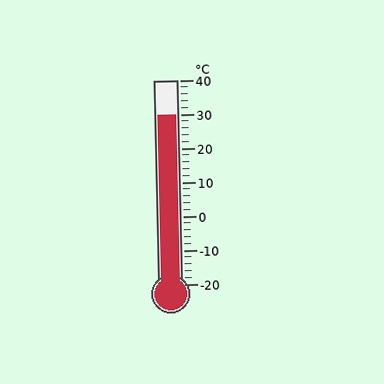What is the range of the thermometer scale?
The thermometer scale ranges from -20°C to 40°C.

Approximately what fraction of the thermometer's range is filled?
The thermometer is filled to approximately 85% of its range.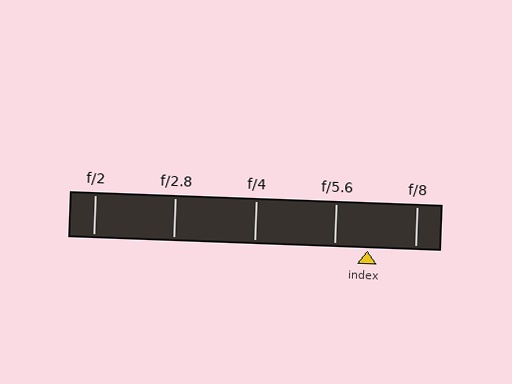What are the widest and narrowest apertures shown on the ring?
The widest aperture shown is f/2 and the narrowest is f/8.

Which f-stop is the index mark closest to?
The index mark is closest to f/5.6.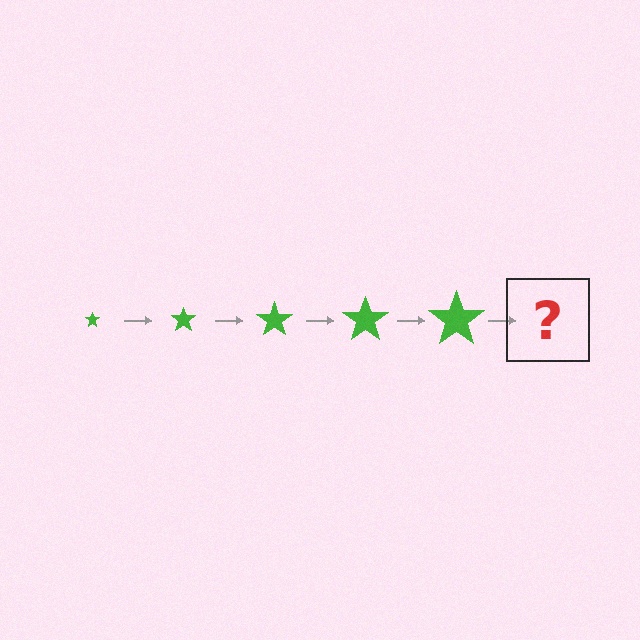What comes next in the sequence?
The next element should be a green star, larger than the previous one.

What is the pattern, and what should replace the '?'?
The pattern is that the star gets progressively larger each step. The '?' should be a green star, larger than the previous one.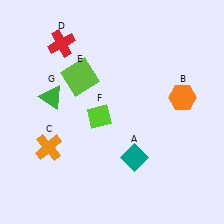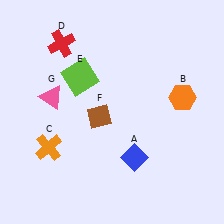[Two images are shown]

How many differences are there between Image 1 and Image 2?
There are 3 differences between the two images.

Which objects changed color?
A changed from teal to blue. F changed from lime to brown. G changed from green to pink.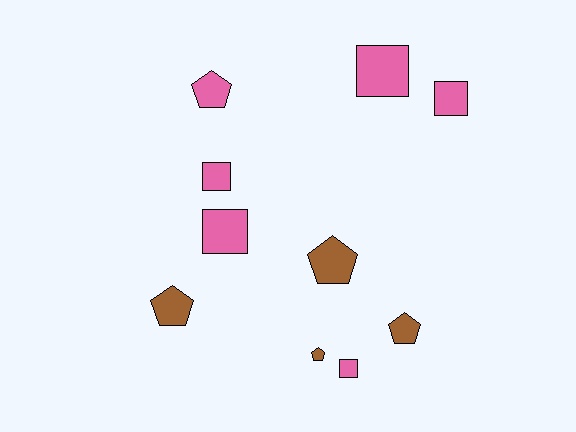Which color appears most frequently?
Pink, with 6 objects.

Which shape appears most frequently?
Square, with 5 objects.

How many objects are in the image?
There are 10 objects.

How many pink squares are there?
There are 5 pink squares.